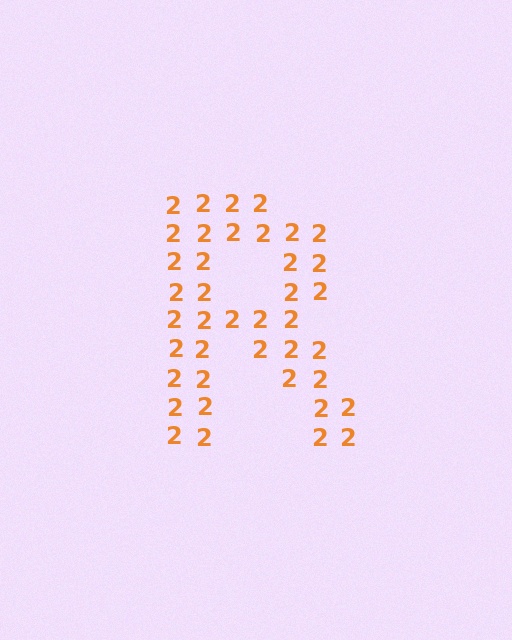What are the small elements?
The small elements are digit 2's.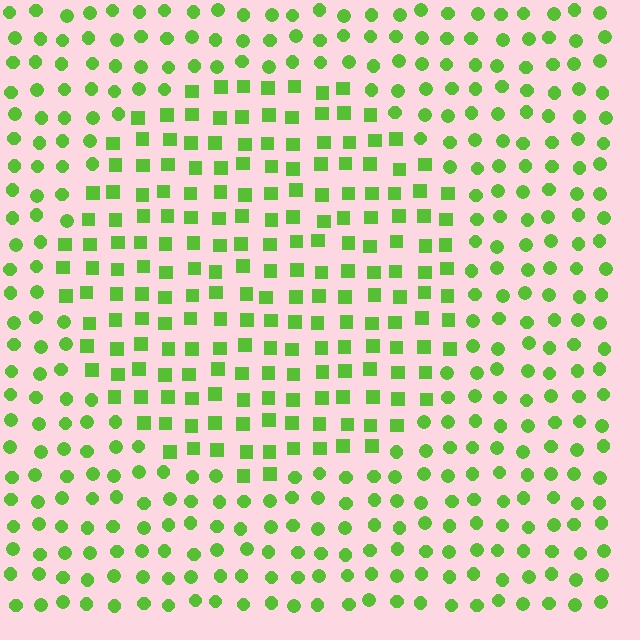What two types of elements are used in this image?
The image uses squares inside the circle region and circles outside it.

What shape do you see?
I see a circle.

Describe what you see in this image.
The image is filled with small lime elements arranged in a uniform grid. A circle-shaped region contains squares, while the surrounding area contains circles. The boundary is defined purely by the change in element shape.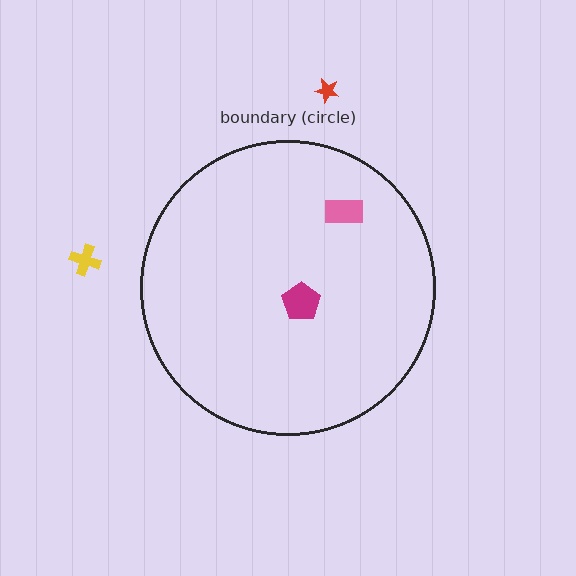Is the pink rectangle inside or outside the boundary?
Inside.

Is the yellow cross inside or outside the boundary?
Outside.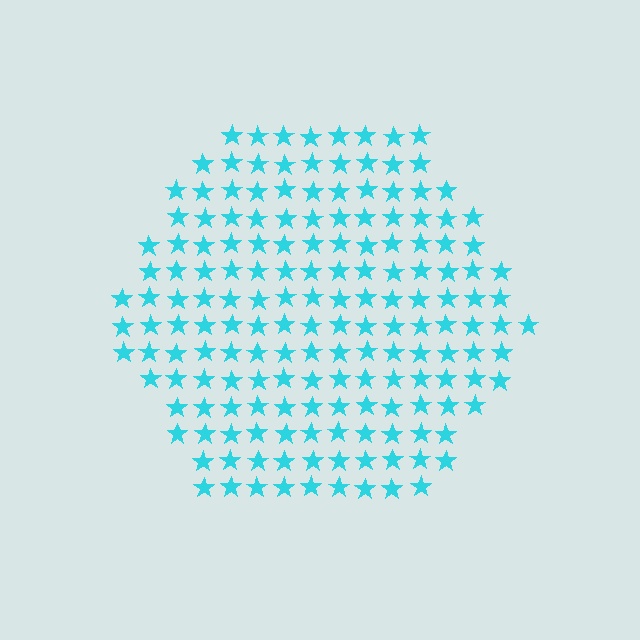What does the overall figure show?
The overall figure shows a hexagon.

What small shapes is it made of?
It is made of small stars.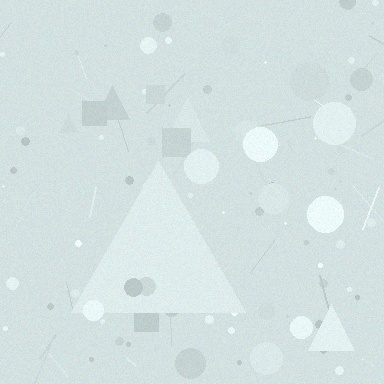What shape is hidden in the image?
A triangle is hidden in the image.